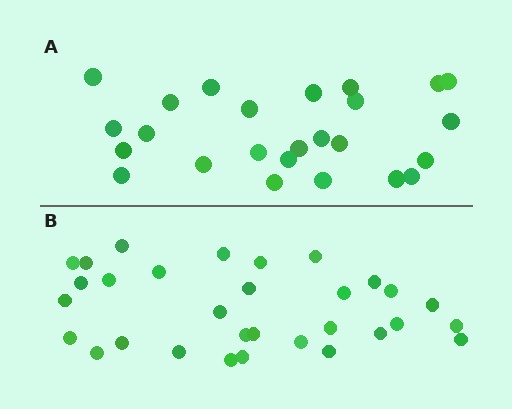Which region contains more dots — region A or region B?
Region B (the bottom region) has more dots.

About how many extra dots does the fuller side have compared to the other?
Region B has about 6 more dots than region A.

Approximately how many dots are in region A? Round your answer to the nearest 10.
About 20 dots. (The exact count is 25, which rounds to 20.)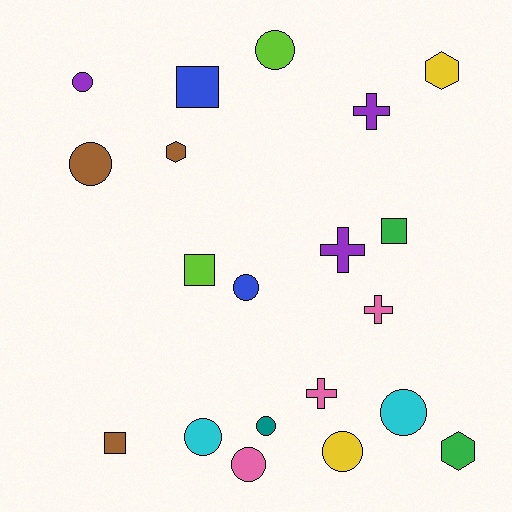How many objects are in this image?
There are 20 objects.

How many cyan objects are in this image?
There are 2 cyan objects.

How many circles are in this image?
There are 9 circles.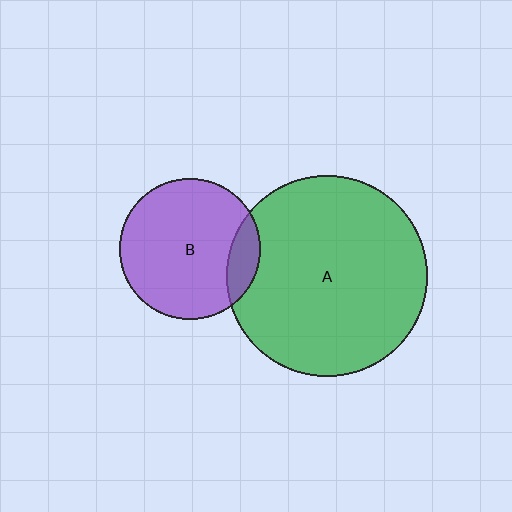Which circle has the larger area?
Circle A (green).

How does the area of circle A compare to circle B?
Approximately 2.0 times.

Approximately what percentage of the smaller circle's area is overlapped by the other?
Approximately 15%.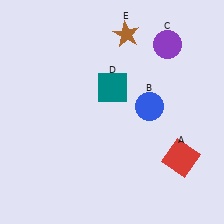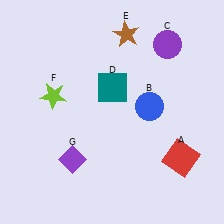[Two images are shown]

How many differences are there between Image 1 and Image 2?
There are 2 differences between the two images.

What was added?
A lime star (F), a purple diamond (G) were added in Image 2.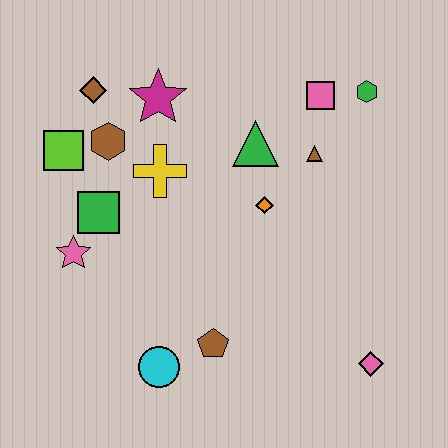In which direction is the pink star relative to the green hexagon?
The pink star is to the left of the green hexagon.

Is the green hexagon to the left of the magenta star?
No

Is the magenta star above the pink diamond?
Yes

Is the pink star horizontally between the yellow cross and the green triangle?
No